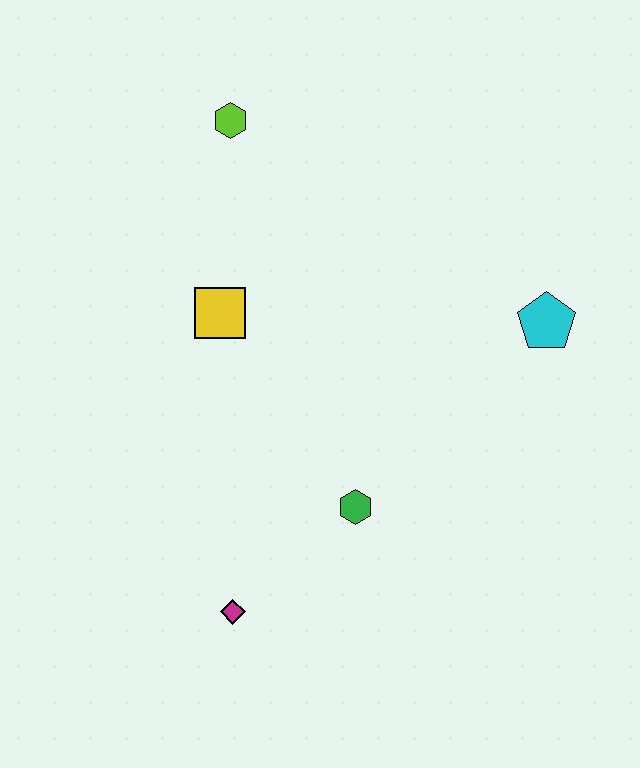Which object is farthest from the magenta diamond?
The lime hexagon is farthest from the magenta diamond.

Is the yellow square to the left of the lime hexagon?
Yes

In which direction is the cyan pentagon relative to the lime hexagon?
The cyan pentagon is to the right of the lime hexagon.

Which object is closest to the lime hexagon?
The yellow square is closest to the lime hexagon.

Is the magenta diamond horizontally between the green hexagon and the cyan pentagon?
No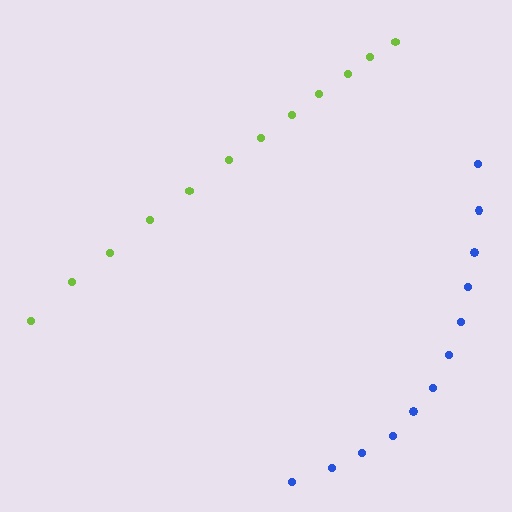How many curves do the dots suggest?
There are 2 distinct paths.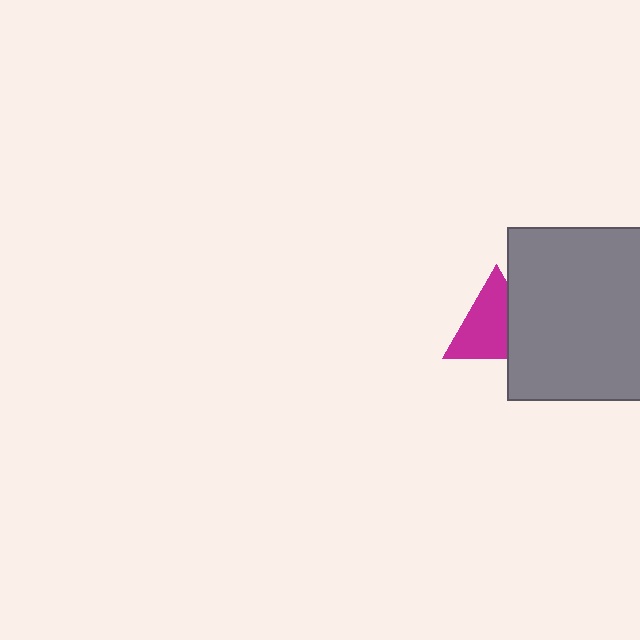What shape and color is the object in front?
The object in front is a gray square.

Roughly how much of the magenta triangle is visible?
Most of it is visible (roughly 68%).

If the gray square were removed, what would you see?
You would see the complete magenta triangle.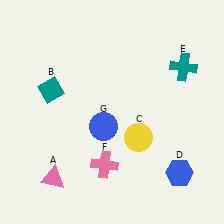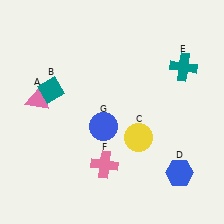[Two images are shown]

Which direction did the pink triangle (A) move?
The pink triangle (A) moved up.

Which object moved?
The pink triangle (A) moved up.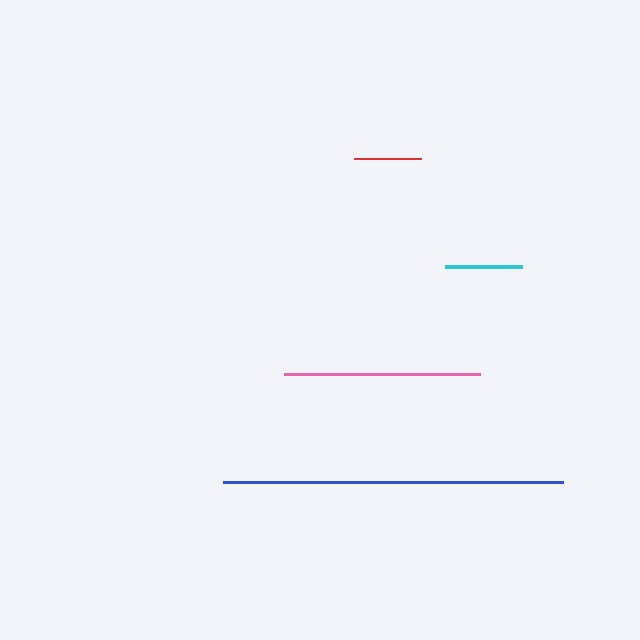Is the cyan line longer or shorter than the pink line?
The pink line is longer than the cyan line.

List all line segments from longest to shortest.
From longest to shortest: blue, pink, cyan, red.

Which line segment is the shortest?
The red line is the shortest at approximately 67 pixels.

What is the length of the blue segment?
The blue segment is approximately 340 pixels long.